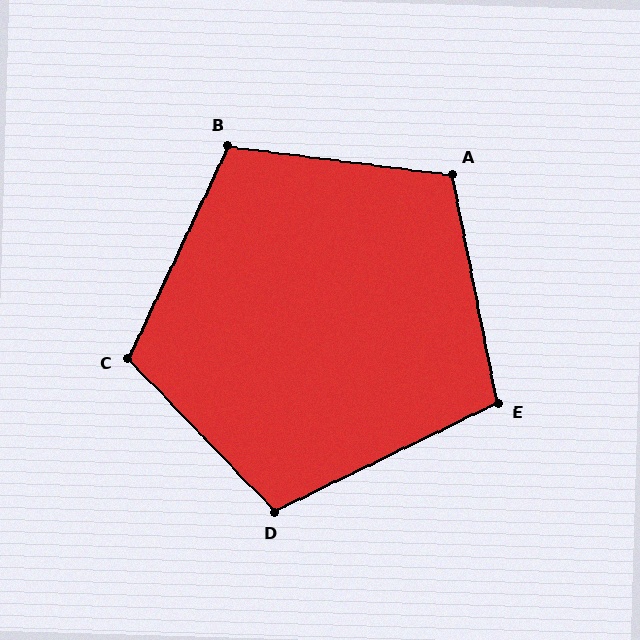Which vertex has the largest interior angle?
C, at approximately 111 degrees.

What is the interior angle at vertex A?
Approximately 109 degrees (obtuse).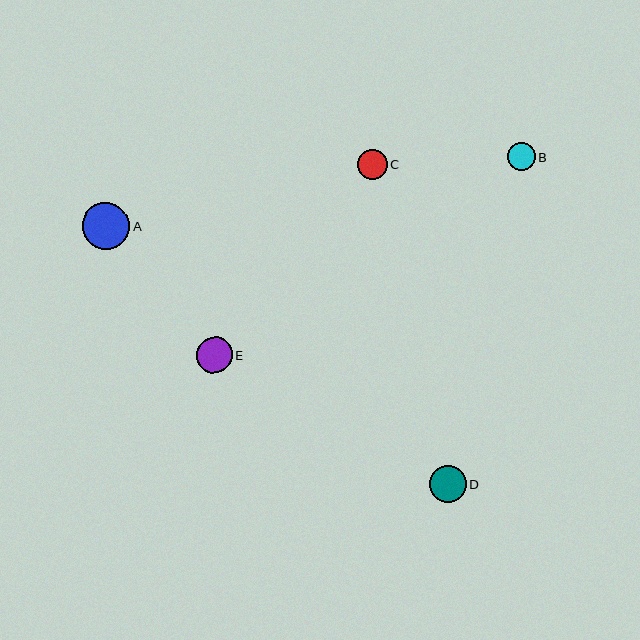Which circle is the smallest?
Circle B is the smallest with a size of approximately 28 pixels.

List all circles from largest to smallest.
From largest to smallest: A, D, E, C, B.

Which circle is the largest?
Circle A is the largest with a size of approximately 47 pixels.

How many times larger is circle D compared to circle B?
Circle D is approximately 1.3 times the size of circle B.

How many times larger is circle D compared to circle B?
Circle D is approximately 1.3 times the size of circle B.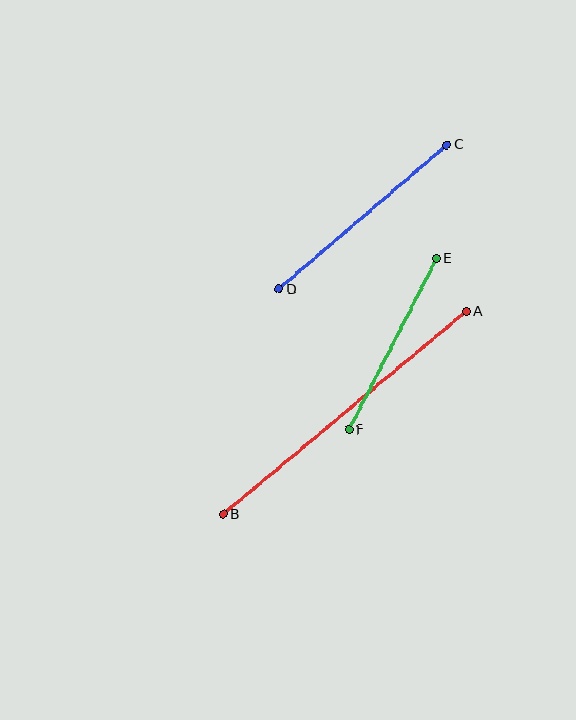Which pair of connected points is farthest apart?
Points A and B are farthest apart.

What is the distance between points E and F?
The distance is approximately 192 pixels.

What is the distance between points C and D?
The distance is approximately 221 pixels.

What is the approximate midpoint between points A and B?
The midpoint is at approximately (344, 413) pixels.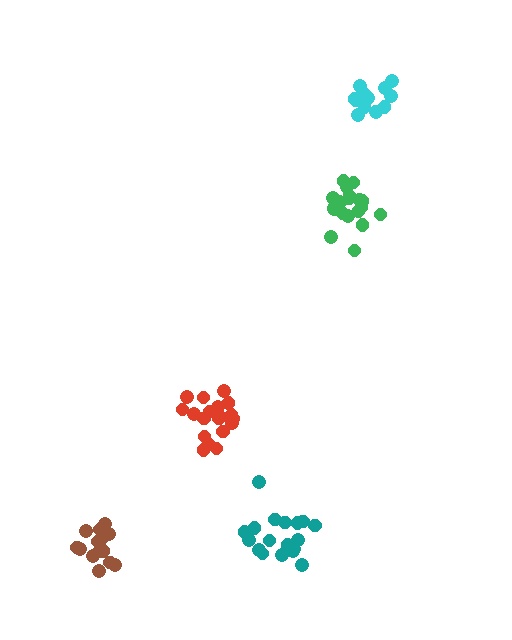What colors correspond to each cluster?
The clusters are colored: cyan, teal, brown, red, green.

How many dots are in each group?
Group 1: 14 dots, Group 2: 18 dots, Group 3: 15 dots, Group 4: 19 dots, Group 5: 20 dots (86 total).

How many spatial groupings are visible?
There are 5 spatial groupings.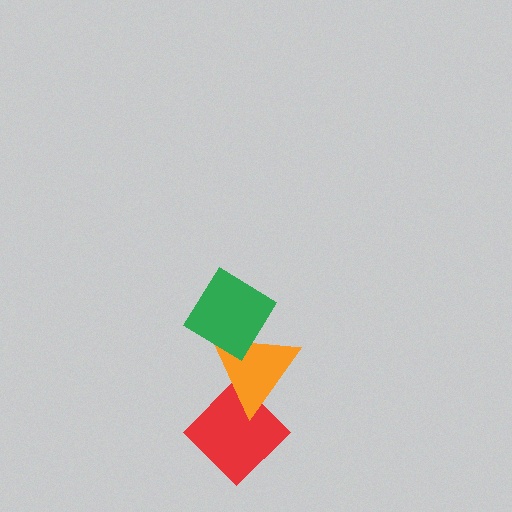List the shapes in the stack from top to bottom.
From top to bottom: the green diamond, the orange triangle, the red diamond.